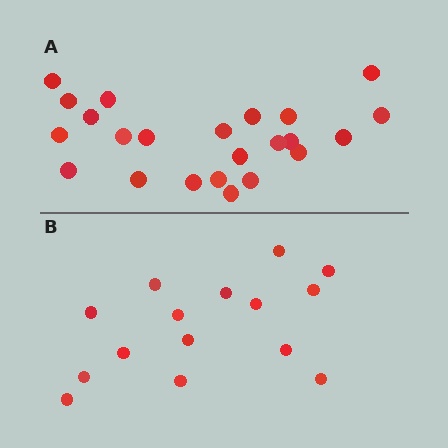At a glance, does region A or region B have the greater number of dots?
Region A (the top region) has more dots.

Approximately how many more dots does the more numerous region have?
Region A has roughly 8 or so more dots than region B.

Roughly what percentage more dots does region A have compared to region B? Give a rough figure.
About 55% more.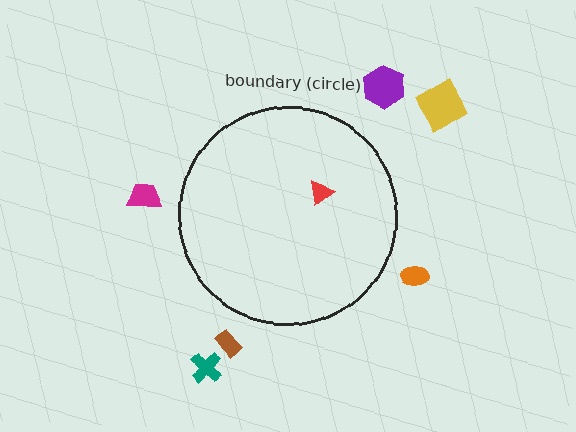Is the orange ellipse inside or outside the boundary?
Outside.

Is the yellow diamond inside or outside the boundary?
Outside.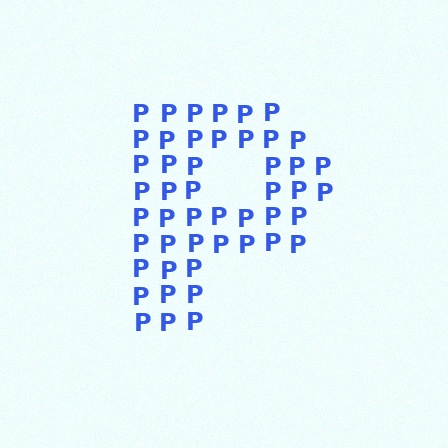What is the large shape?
The large shape is the letter P.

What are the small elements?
The small elements are letter P's.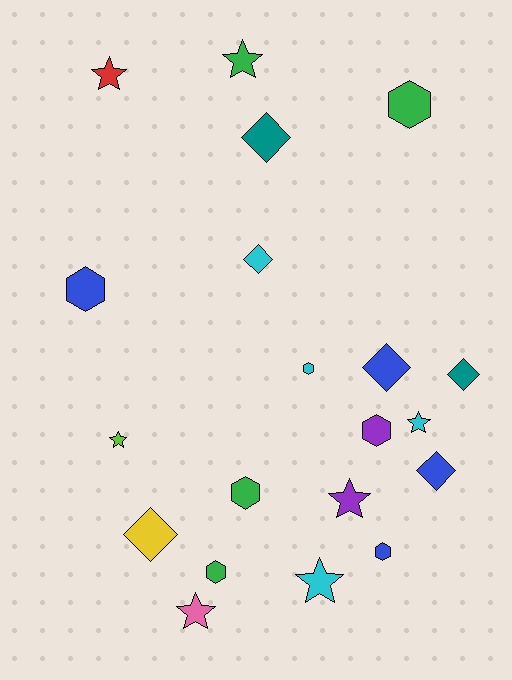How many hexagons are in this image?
There are 7 hexagons.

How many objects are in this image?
There are 20 objects.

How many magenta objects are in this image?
There are no magenta objects.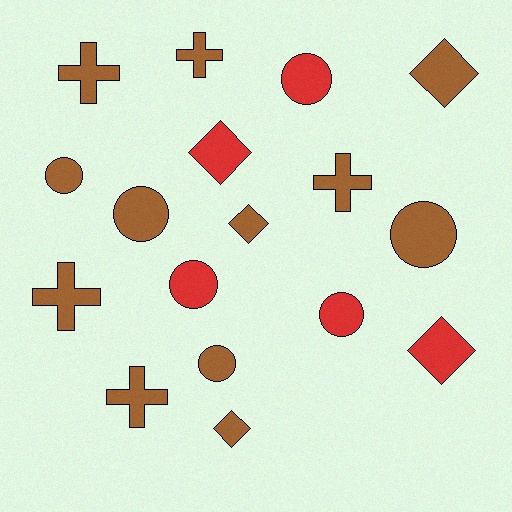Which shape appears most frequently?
Circle, with 7 objects.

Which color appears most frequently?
Brown, with 12 objects.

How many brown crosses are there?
There are 5 brown crosses.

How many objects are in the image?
There are 17 objects.